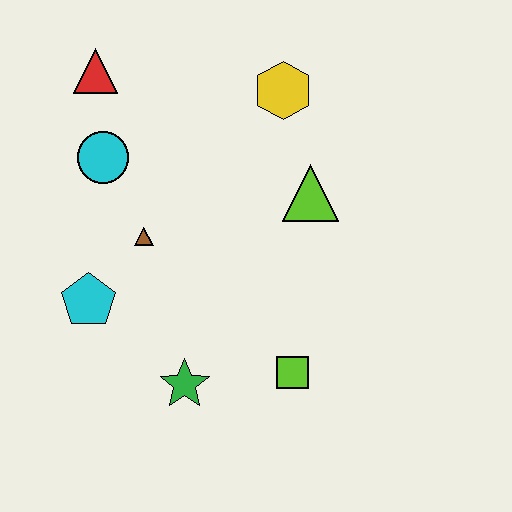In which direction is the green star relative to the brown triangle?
The green star is below the brown triangle.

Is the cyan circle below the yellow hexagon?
Yes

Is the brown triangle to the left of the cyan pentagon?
No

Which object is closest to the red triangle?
The cyan circle is closest to the red triangle.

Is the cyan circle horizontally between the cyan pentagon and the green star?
Yes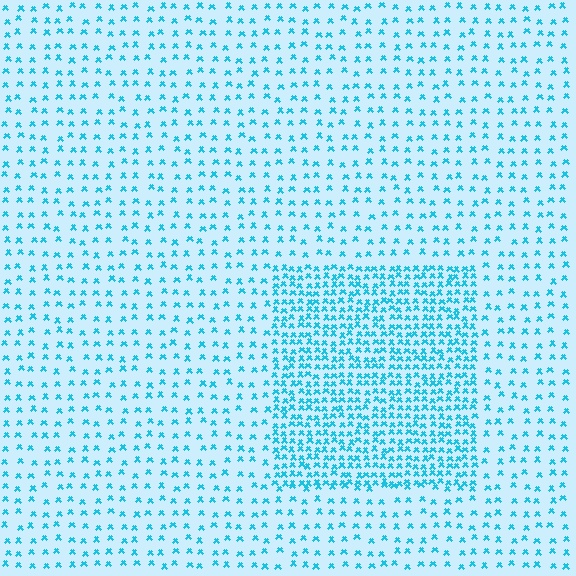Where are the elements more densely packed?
The elements are more densely packed inside the rectangle boundary.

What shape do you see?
I see a rectangle.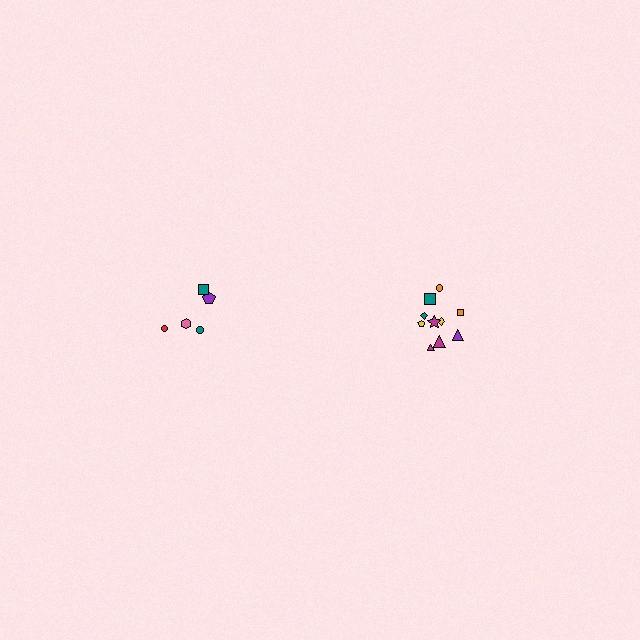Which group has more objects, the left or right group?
The right group.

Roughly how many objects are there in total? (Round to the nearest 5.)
Roughly 15 objects in total.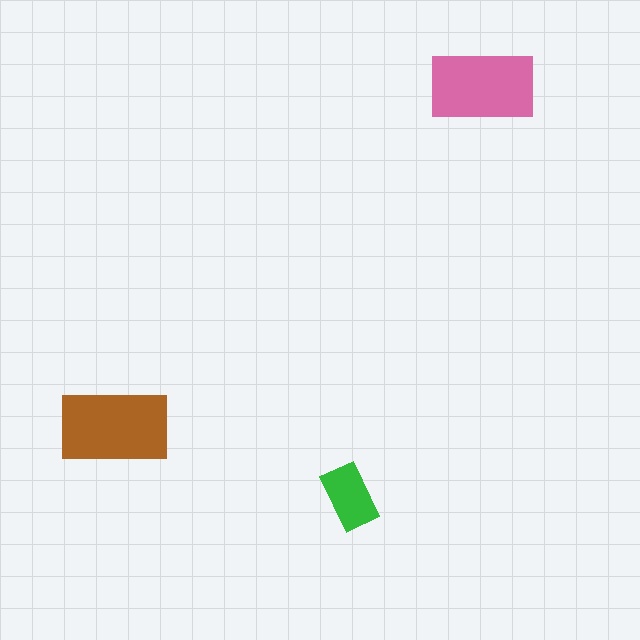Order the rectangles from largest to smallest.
the brown one, the pink one, the green one.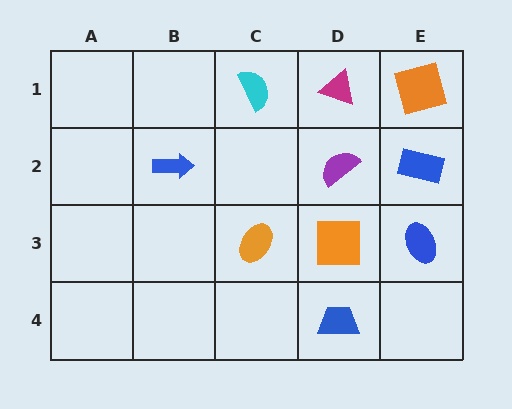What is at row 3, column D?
An orange square.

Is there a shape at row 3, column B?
No, that cell is empty.